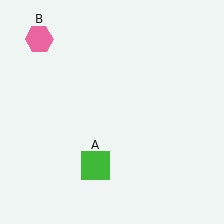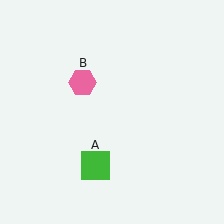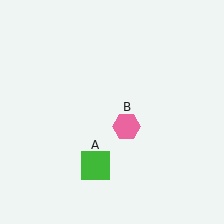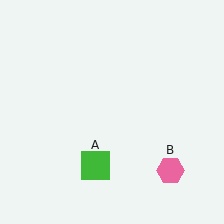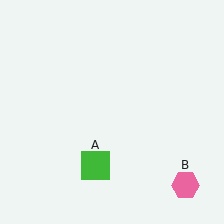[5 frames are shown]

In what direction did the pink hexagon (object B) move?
The pink hexagon (object B) moved down and to the right.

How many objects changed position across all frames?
1 object changed position: pink hexagon (object B).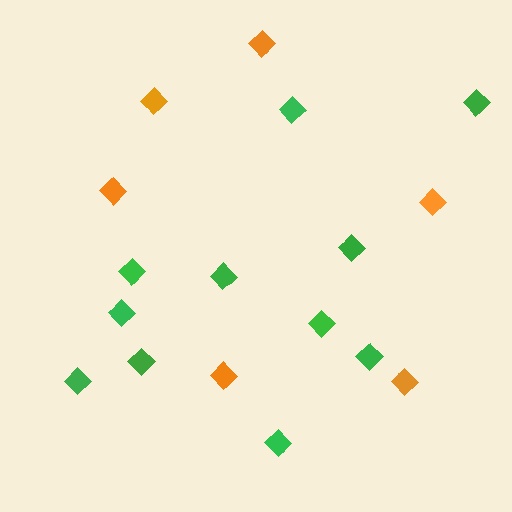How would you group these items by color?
There are 2 groups: one group of orange diamonds (6) and one group of green diamonds (11).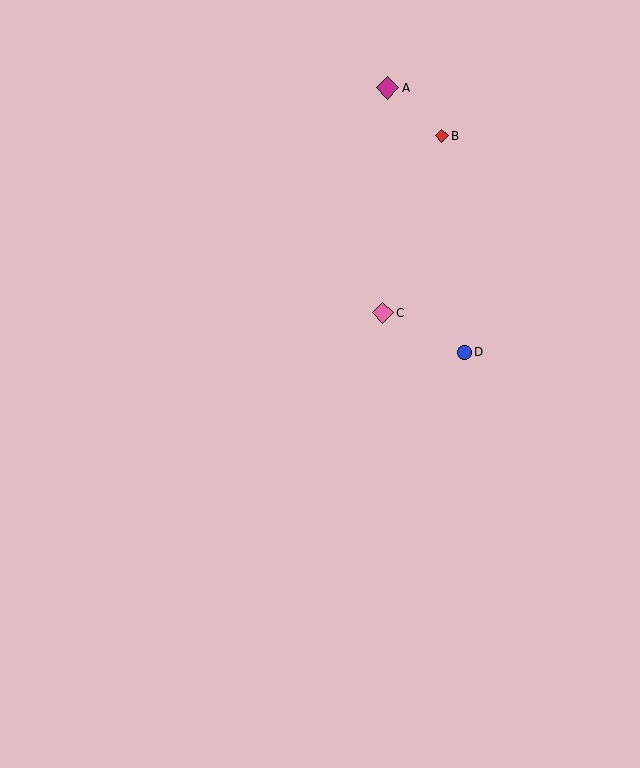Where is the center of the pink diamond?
The center of the pink diamond is at (383, 313).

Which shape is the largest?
The magenta diamond (labeled A) is the largest.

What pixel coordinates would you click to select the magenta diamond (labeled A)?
Click at (387, 88) to select the magenta diamond A.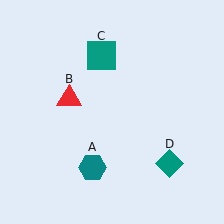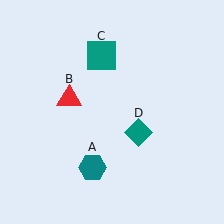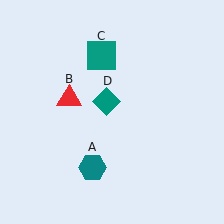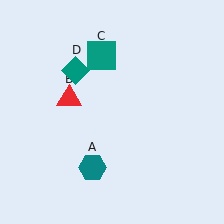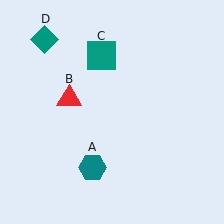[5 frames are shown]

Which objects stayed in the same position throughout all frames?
Teal hexagon (object A) and red triangle (object B) and teal square (object C) remained stationary.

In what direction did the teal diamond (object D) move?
The teal diamond (object D) moved up and to the left.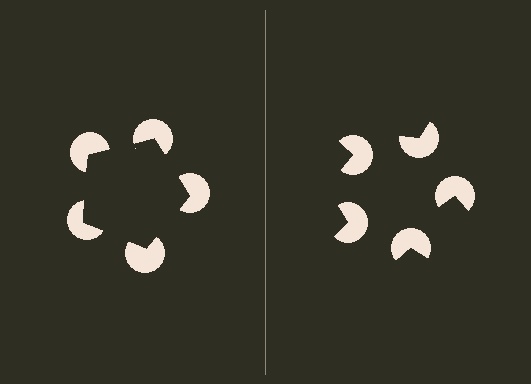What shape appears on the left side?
An illusory pentagon.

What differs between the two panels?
The pac-man discs are positioned identically on both sides; only the wedge orientations differ. On the left they align to a pentagon; on the right they are misaligned.